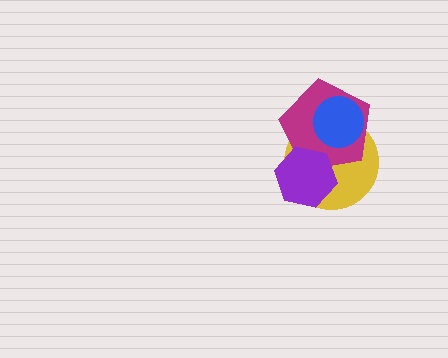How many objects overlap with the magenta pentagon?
3 objects overlap with the magenta pentagon.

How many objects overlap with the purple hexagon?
2 objects overlap with the purple hexagon.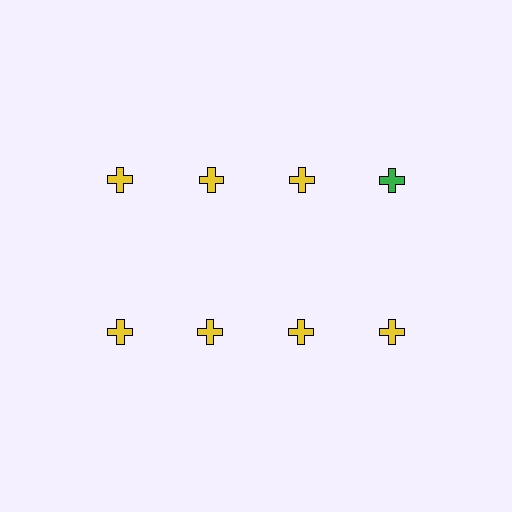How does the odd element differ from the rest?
It has a different color: green instead of yellow.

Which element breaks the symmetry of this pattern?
The green cross in the top row, second from right column breaks the symmetry. All other shapes are yellow crosses.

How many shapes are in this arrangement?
There are 8 shapes arranged in a grid pattern.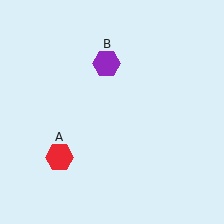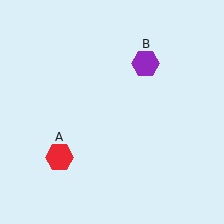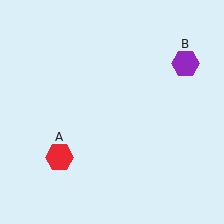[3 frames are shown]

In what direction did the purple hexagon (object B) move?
The purple hexagon (object B) moved right.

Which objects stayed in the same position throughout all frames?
Red hexagon (object A) remained stationary.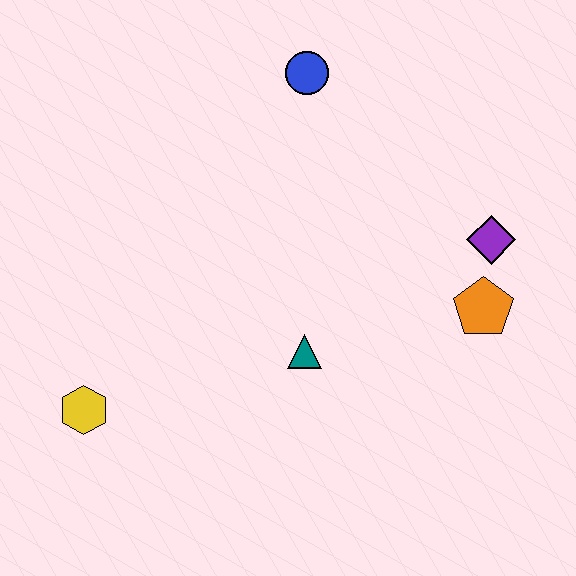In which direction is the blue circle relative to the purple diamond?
The blue circle is to the left of the purple diamond.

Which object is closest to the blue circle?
The purple diamond is closest to the blue circle.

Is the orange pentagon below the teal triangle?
No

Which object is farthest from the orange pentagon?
The yellow hexagon is farthest from the orange pentagon.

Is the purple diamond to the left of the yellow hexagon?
No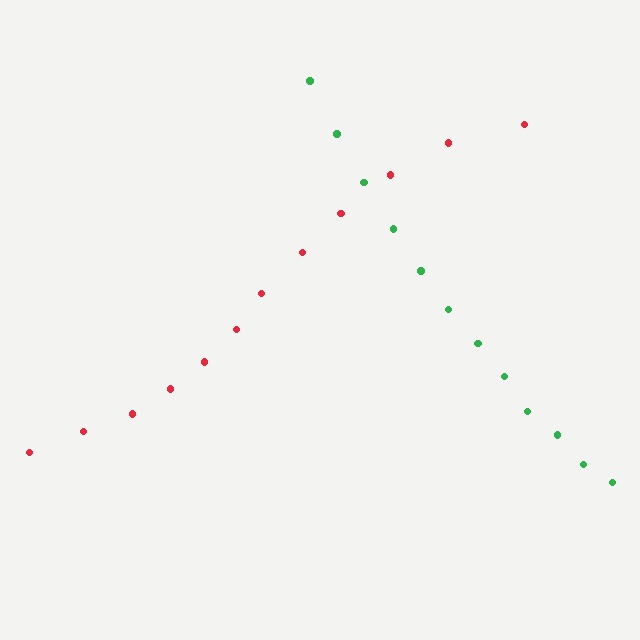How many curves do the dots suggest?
There are 2 distinct paths.